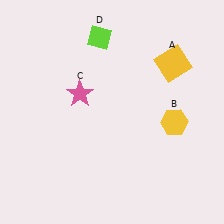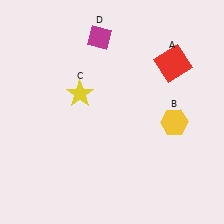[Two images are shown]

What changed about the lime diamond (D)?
In Image 1, D is lime. In Image 2, it changed to magenta.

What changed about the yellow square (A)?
In Image 1, A is yellow. In Image 2, it changed to red.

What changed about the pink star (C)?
In Image 1, C is pink. In Image 2, it changed to yellow.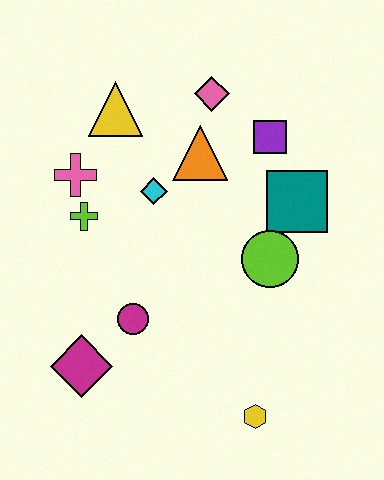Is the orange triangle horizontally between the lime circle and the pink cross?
Yes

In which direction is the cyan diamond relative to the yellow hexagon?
The cyan diamond is above the yellow hexagon.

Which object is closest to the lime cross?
The pink cross is closest to the lime cross.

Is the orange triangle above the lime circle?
Yes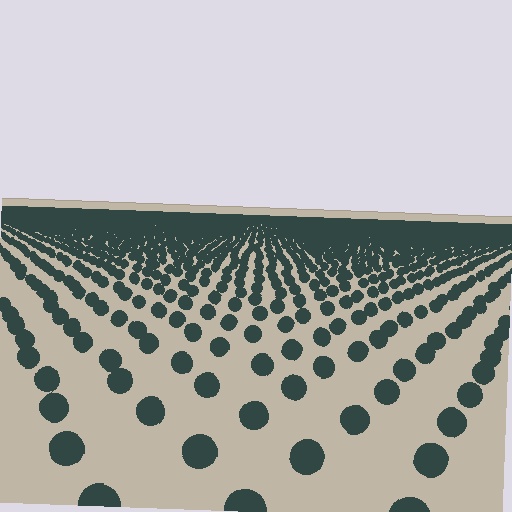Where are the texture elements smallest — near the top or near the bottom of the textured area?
Near the top.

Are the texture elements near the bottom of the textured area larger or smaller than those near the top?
Larger. Near the bottom, elements are closer to the viewer and appear at a bigger on-screen size.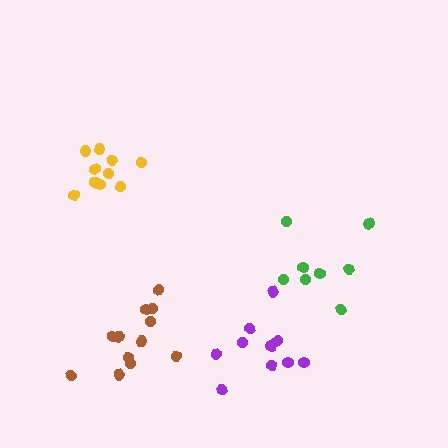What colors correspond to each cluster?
The clusters are colored: green, brown, purple, yellow.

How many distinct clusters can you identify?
There are 4 distinct clusters.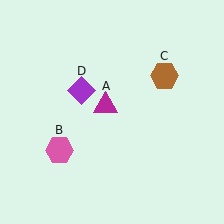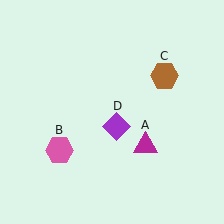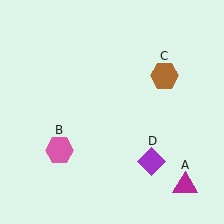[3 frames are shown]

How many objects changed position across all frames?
2 objects changed position: magenta triangle (object A), purple diamond (object D).